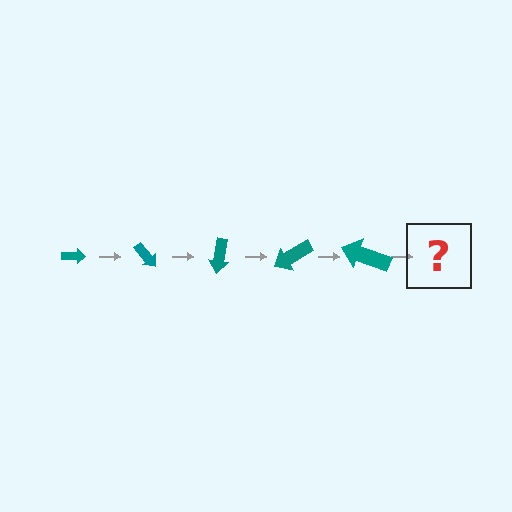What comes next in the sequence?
The next element should be an arrow, larger than the previous one and rotated 250 degrees from the start.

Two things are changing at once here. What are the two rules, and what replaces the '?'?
The two rules are that the arrow grows larger each step and it rotates 50 degrees each step. The '?' should be an arrow, larger than the previous one and rotated 250 degrees from the start.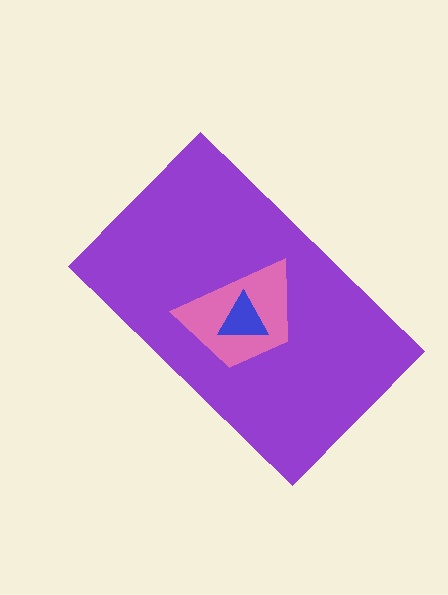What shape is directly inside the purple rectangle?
The pink trapezoid.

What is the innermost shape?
The blue triangle.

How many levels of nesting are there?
3.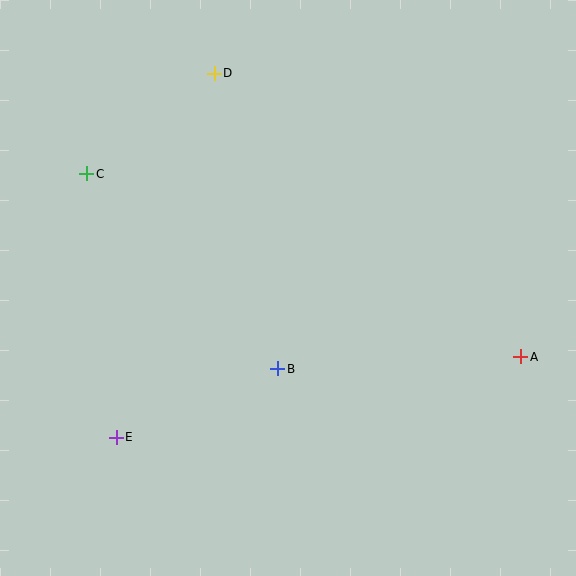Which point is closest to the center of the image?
Point B at (278, 369) is closest to the center.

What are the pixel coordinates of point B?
Point B is at (278, 369).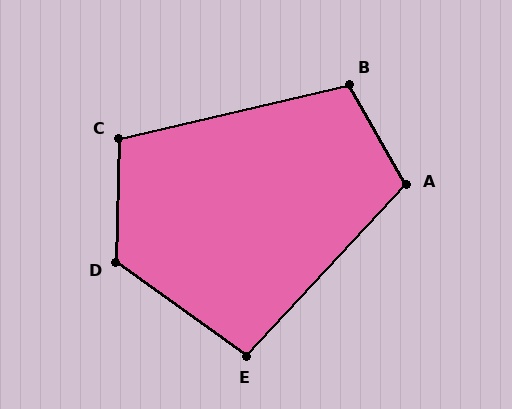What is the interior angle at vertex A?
Approximately 107 degrees (obtuse).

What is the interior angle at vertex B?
Approximately 106 degrees (obtuse).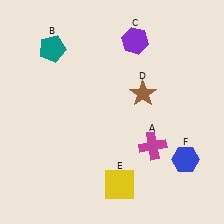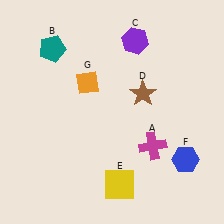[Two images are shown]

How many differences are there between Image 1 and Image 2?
There is 1 difference between the two images.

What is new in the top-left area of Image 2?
An orange diamond (G) was added in the top-left area of Image 2.